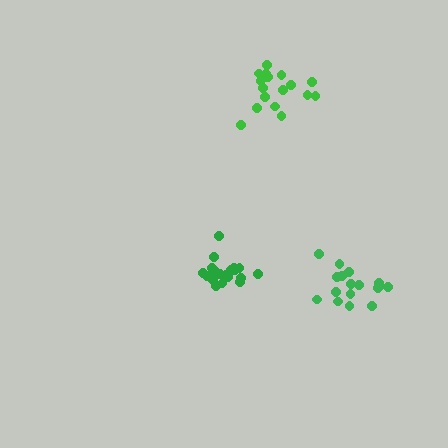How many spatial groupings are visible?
There are 3 spatial groupings.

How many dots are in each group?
Group 1: 20 dots, Group 2: 18 dots, Group 3: 16 dots (54 total).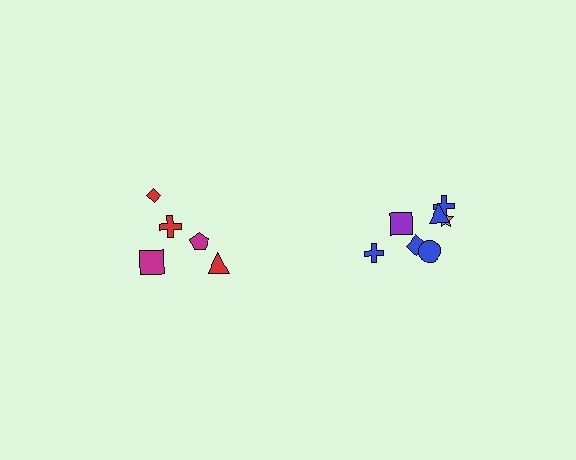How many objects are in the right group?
There are 7 objects.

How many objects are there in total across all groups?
There are 12 objects.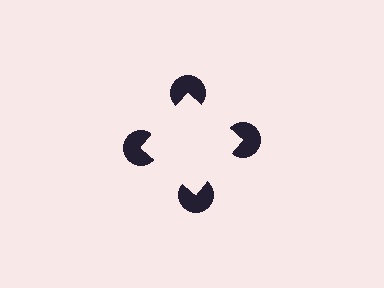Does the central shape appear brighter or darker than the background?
It typically appears slightly brighter than the background, even though no actual brightness change is drawn.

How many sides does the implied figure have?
4 sides.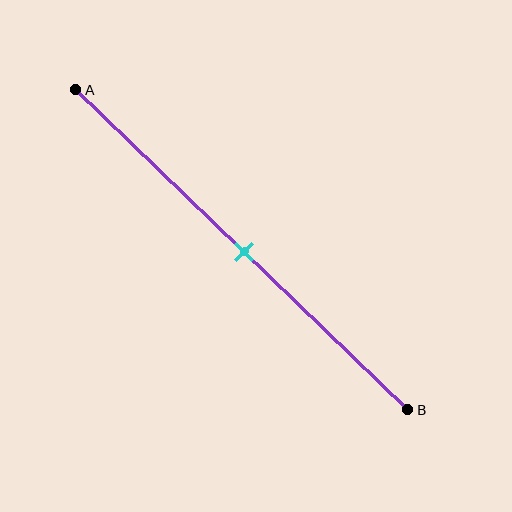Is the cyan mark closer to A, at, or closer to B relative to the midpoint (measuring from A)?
The cyan mark is approximately at the midpoint of segment AB.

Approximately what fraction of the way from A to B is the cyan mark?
The cyan mark is approximately 50% of the way from A to B.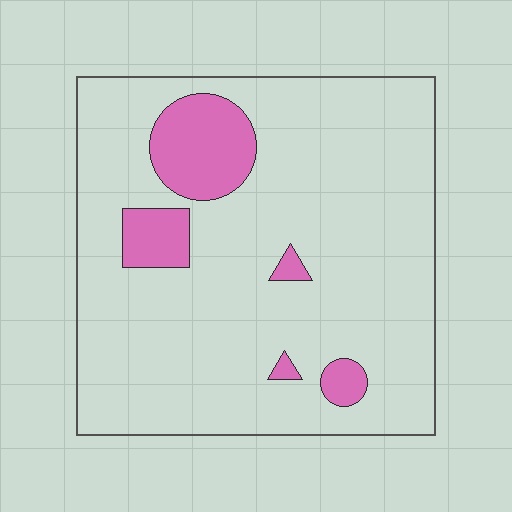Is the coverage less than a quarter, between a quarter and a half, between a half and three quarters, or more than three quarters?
Less than a quarter.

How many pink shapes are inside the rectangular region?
5.